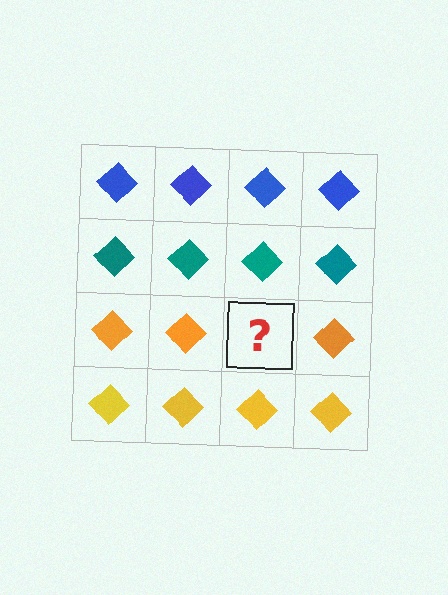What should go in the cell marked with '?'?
The missing cell should contain an orange diamond.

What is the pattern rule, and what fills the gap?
The rule is that each row has a consistent color. The gap should be filled with an orange diamond.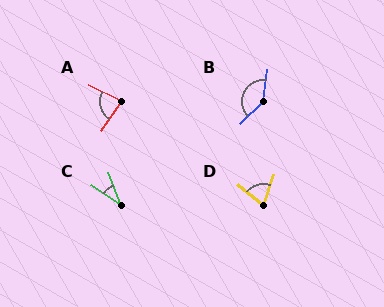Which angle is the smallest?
C, at approximately 35 degrees.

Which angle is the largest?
B, at approximately 143 degrees.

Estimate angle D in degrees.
Approximately 69 degrees.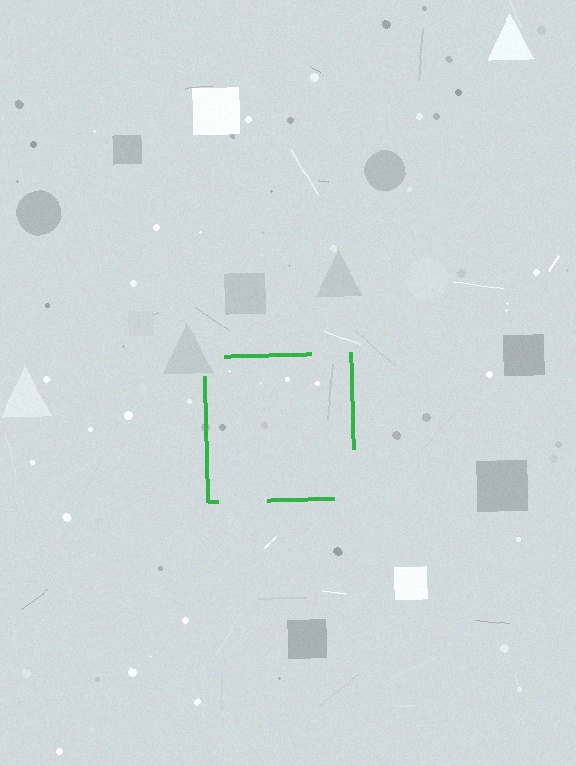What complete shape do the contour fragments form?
The contour fragments form a square.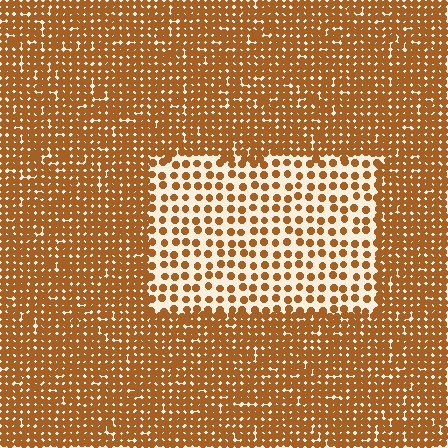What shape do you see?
I see a rectangle.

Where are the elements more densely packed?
The elements are more densely packed outside the rectangle boundary.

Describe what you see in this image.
The image contains small brown elements arranged at two different densities. A rectangle-shaped region is visible where the elements are less densely packed than the surrounding area.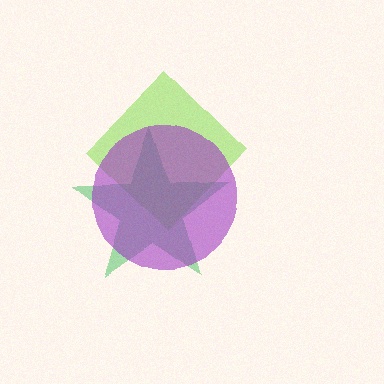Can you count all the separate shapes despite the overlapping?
Yes, there are 3 separate shapes.